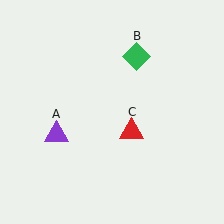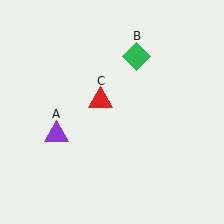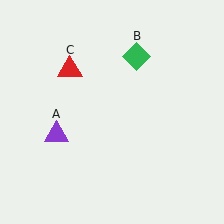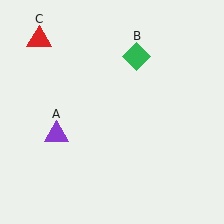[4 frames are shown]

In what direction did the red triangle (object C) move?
The red triangle (object C) moved up and to the left.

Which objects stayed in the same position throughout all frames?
Purple triangle (object A) and green diamond (object B) remained stationary.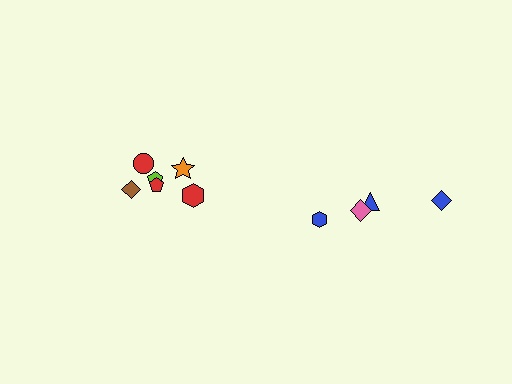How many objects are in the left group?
There are 6 objects.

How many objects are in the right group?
There are 4 objects.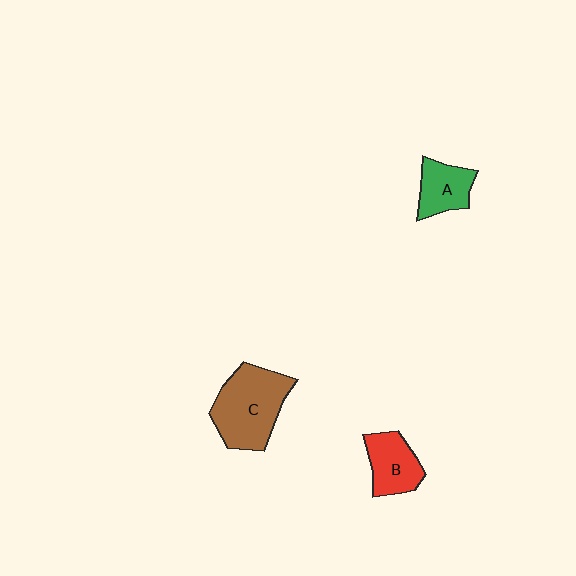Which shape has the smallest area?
Shape A (green).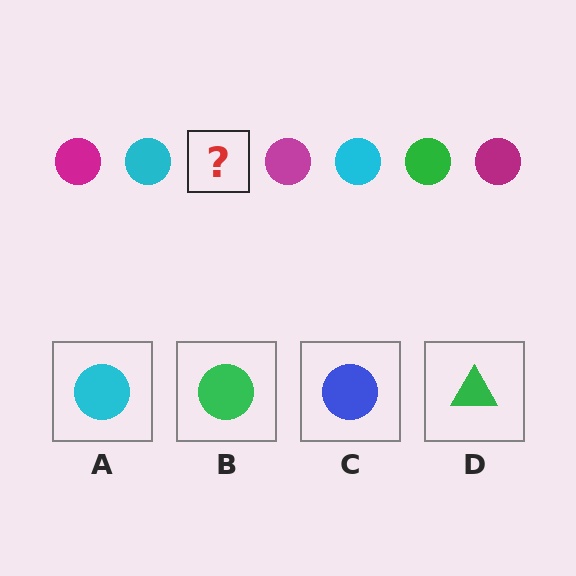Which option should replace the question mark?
Option B.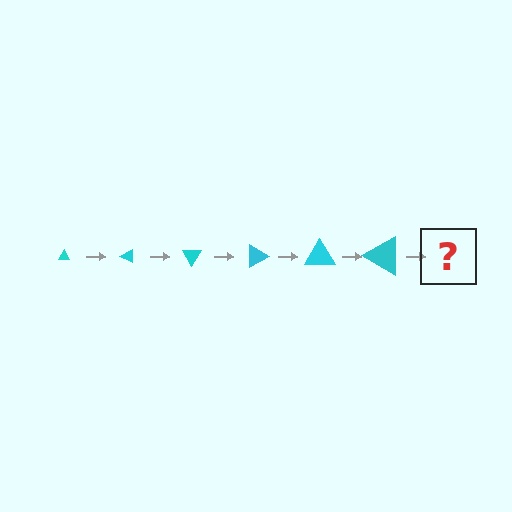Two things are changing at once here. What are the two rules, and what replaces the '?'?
The two rules are that the triangle grows larger each step and it rotates 30 degrees each step. The '?' should be a triangle, larger than the previous one and rotated 180 degrees from the start.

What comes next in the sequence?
The next element should be a triangle, larger than the previous one and rotated 180 degrees from the start.